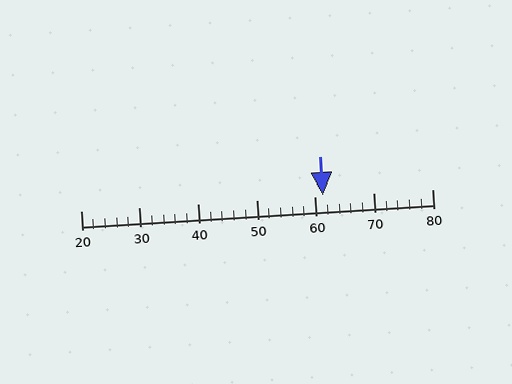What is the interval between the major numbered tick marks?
The major tick marks are spaced 10 units apart.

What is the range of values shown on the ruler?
The ruler shows values from 20 to 80.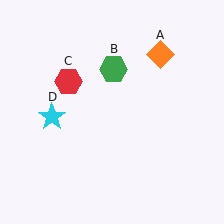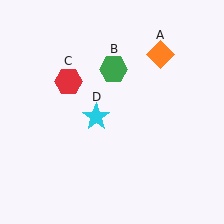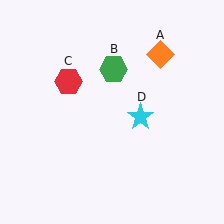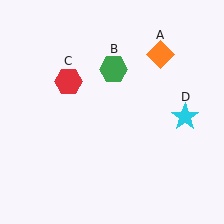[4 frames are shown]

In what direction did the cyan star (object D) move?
The cyan star (object D) moved right.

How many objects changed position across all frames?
1 object changed position: cyan star (object D).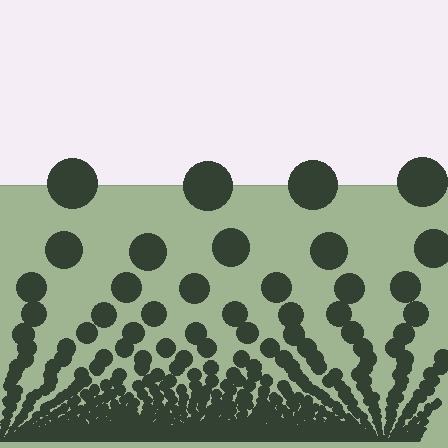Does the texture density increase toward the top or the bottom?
Density increases toward the bottom.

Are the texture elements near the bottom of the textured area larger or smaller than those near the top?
Smaller. The gradient is inverted — elements near the bottom are smaller and denser.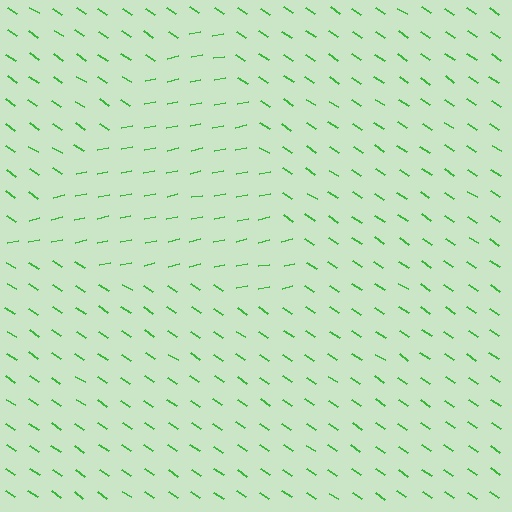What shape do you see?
I see a triangle.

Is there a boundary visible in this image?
Yes, there is a texture boundary formed by a change in line orientation.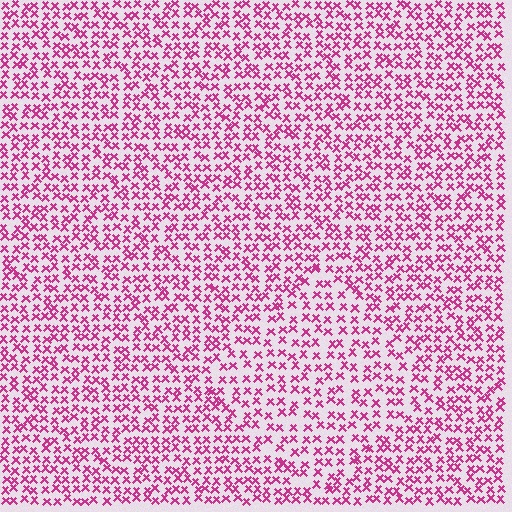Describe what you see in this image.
The image contains small magenta elements arranged at two different densities. A diamond-shaped region is visible where the elements are less densely packed than the surrounding area.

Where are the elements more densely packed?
The elements are more densely packed outside the diamond boundary.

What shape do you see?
I see a diamond.